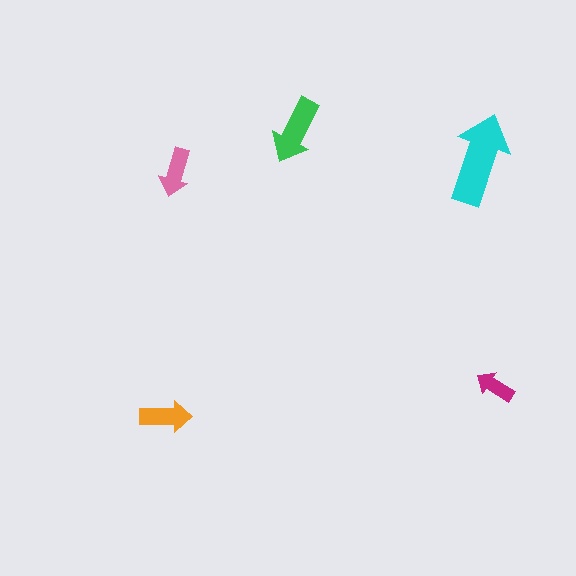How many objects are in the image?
There are 5 objects in the image.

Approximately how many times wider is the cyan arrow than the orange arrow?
About 1.5 times wider.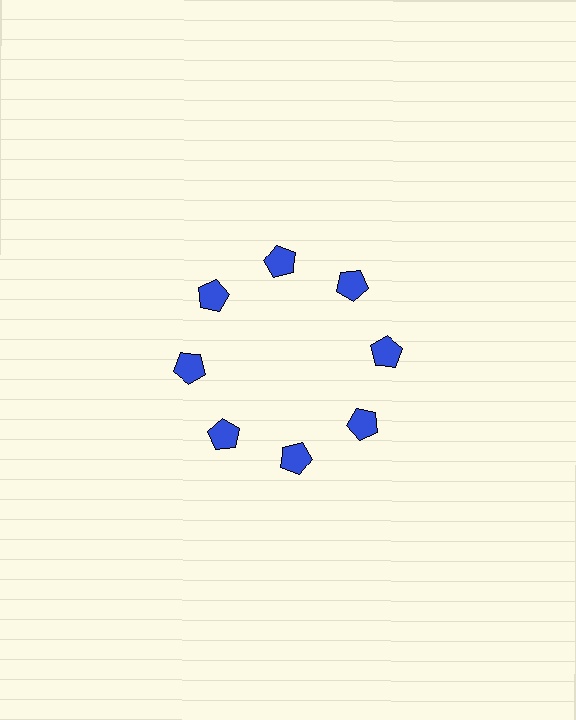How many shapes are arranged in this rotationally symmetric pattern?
There are 8 shapes, arranged in 8 groups of 1.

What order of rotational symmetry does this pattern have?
This pattern has 8-fold rotational symmetry.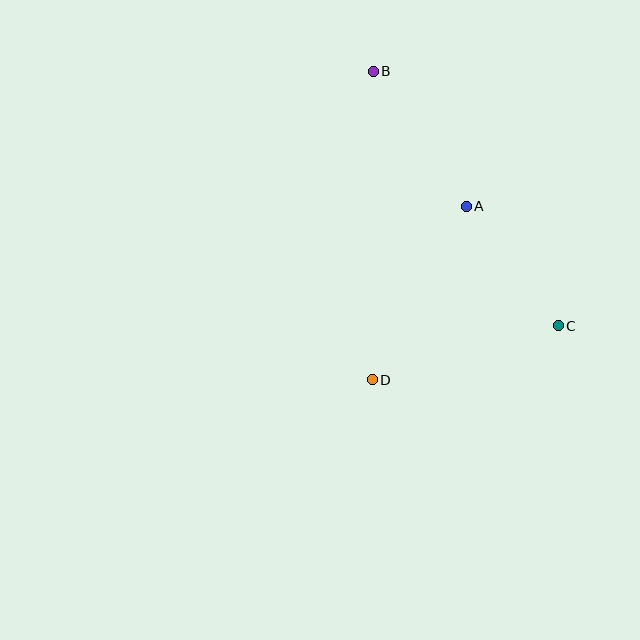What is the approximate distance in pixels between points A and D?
The distance between A and D is approximately 197 pixels.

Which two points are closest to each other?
Points A and C are closest to each other.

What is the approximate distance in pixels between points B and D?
The distance between B and D is approximately 309 pixels.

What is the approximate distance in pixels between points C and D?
The distance between C and D is approximately 194 pixels.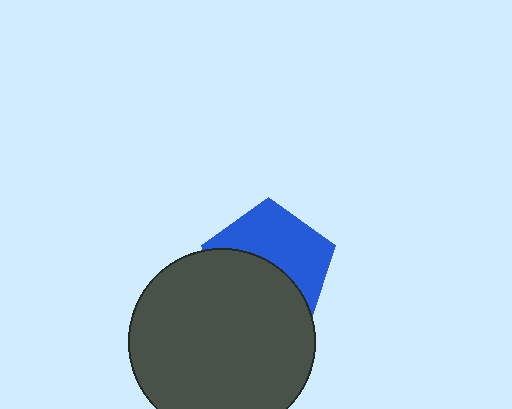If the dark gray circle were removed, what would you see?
You would see the complete blue pentagon.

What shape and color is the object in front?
The object in front is a dark gray circle.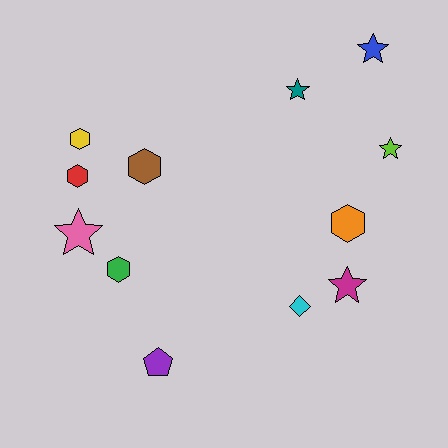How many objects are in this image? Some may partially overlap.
There are 12 objects.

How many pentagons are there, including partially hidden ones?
There is 1 pentagon.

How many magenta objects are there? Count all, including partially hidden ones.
There is 1 magenta object.